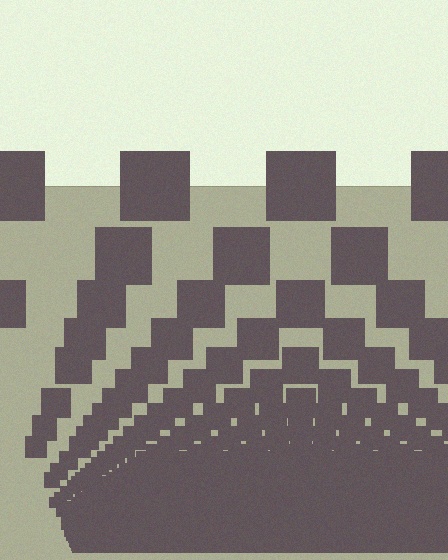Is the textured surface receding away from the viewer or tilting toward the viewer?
The surface appears to tilt toward the viewer. Texture elements get larger and sparser toward the top.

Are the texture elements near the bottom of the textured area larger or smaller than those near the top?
Smaller. The gradient is inverted — elements near the bottom are smaller and denser.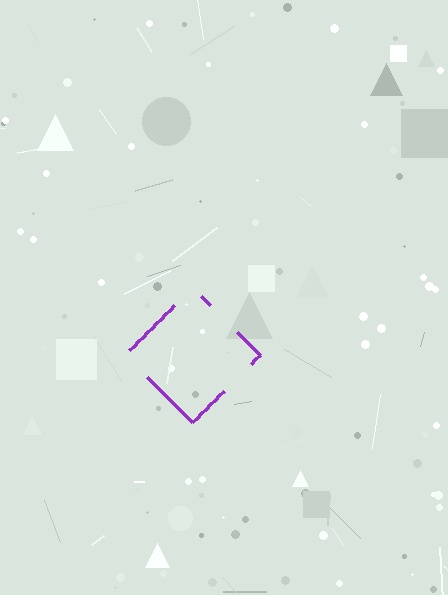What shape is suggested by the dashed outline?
The dashed outline suggests a diamond.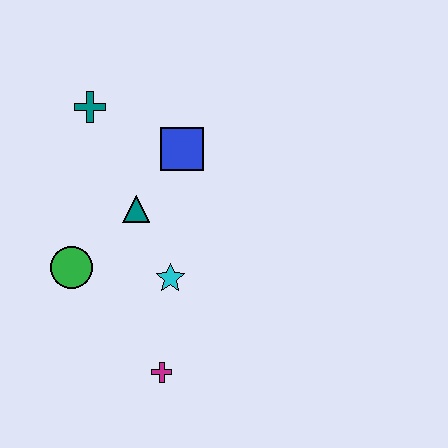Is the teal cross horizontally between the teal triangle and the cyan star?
No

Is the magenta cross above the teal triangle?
No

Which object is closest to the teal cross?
The blue square is closest to the teal cross.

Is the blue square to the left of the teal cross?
No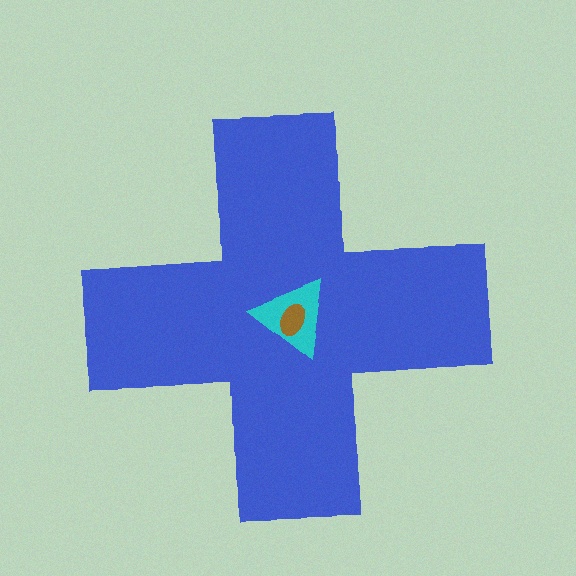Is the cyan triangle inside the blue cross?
Yes.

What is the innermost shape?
The brown ellipse.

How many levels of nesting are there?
3.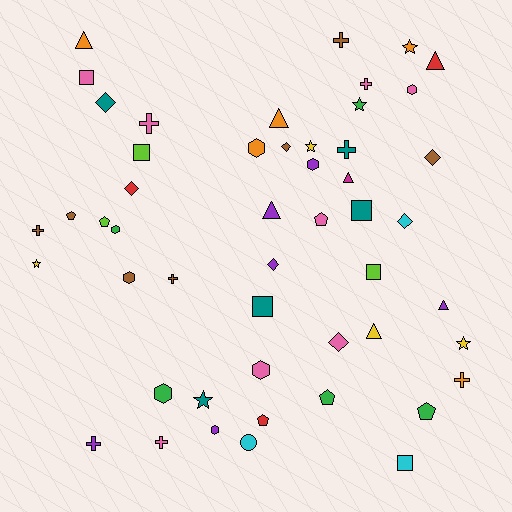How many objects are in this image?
There are 50 objects.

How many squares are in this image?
There are 6 squares.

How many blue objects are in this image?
There are no blue objects.